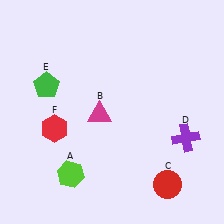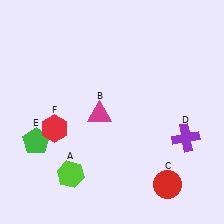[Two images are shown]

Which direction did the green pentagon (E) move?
The green pentagon (E) moved down.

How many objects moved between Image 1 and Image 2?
1 object moved between the two images.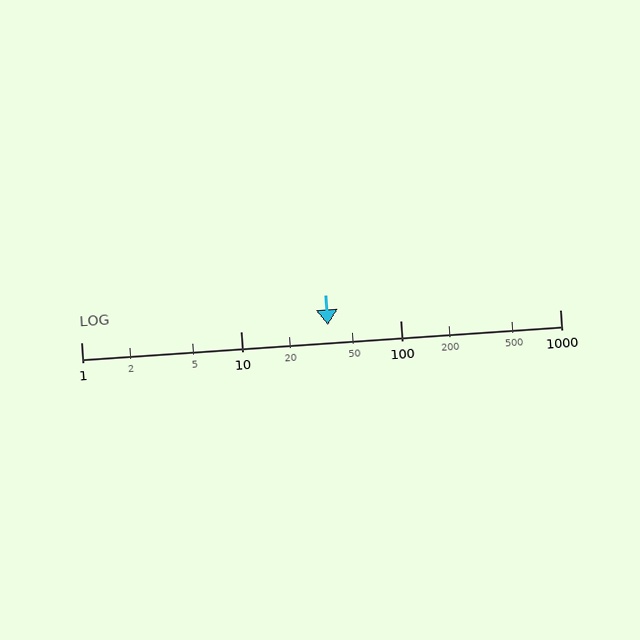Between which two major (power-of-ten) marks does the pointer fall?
The pointer is between 10 and 100.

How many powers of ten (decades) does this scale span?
The scale spans 3 decades, from 1 to 1000.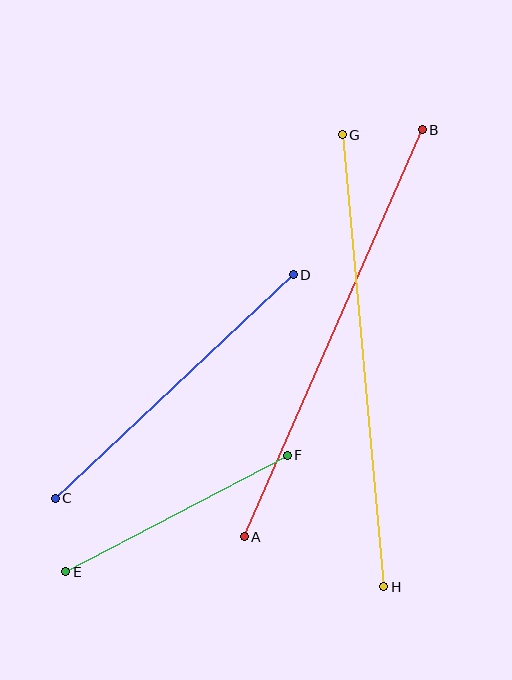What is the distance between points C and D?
The distance is approximately 327 pixels.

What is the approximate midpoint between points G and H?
The midpoint is at approximately (363, 361) pixels.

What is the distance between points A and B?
The distance is approximately 444 pixels.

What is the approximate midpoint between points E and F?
The midpoint is at approximately (177, 514) pixels.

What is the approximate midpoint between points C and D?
The midpoint is at approximately (174, 386) pixels.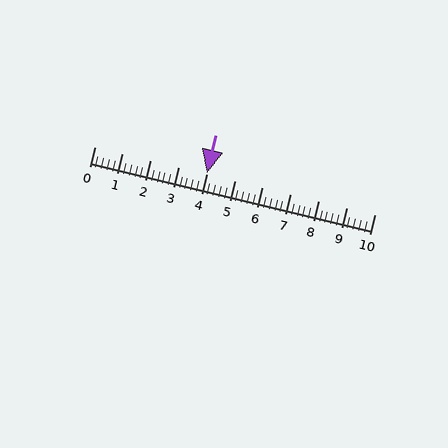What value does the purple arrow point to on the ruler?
The purple arrow points to approximately 4.0.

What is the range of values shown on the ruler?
The ruler shows values from 0 to 10.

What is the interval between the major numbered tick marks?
The major tick marks are spaced 1 units apart.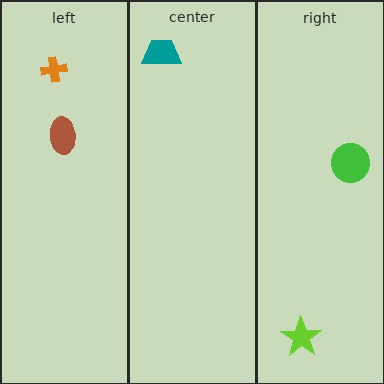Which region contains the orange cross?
The left region.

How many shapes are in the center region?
1.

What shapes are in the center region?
The teal trapezoid.